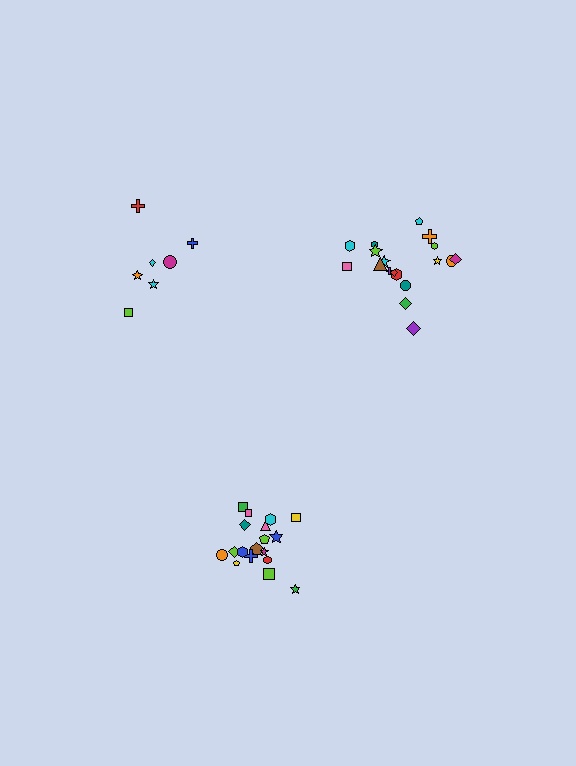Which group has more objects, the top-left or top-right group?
The top-right group.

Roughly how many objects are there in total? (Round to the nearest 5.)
Roughly 45 objects in total.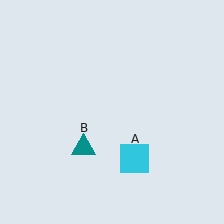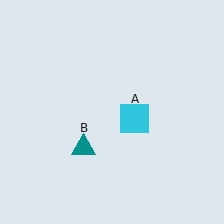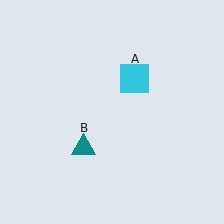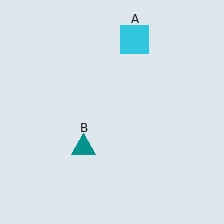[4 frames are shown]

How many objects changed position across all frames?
1 object changed position: cyan square (object A).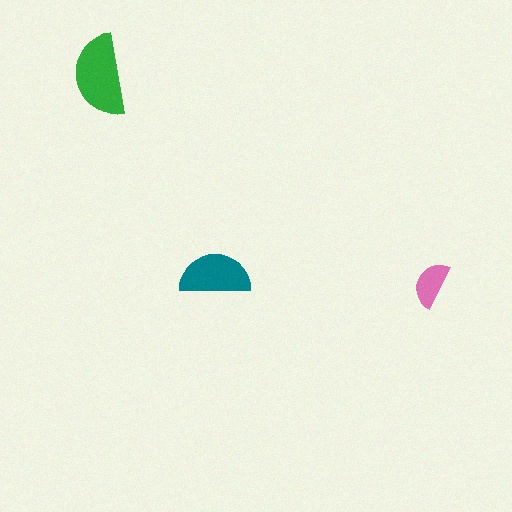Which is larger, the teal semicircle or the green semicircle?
The green one.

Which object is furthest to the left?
The green semicircle is leftmost.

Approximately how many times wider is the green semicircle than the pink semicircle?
About 2 times wider.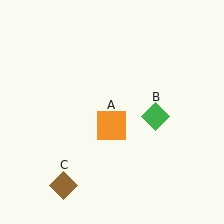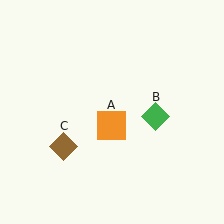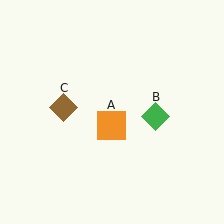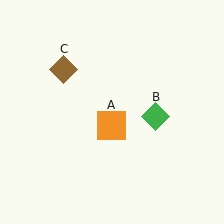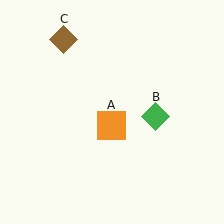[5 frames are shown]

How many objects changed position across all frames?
1 object changed position: brown diamond (object C).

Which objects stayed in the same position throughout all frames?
Orange square (object A) and green diamond (object B) remained stationary.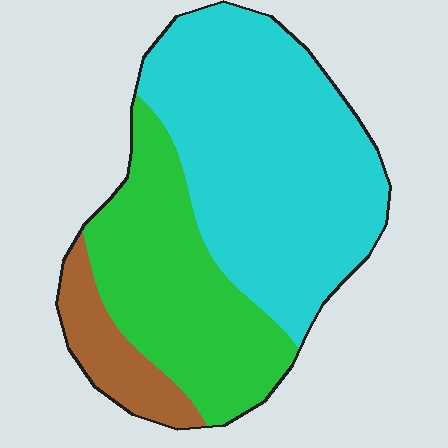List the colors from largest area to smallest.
From largest to smallest: cyan, green, brown.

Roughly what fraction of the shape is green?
Green takes up about one third (1/3) of the shape.